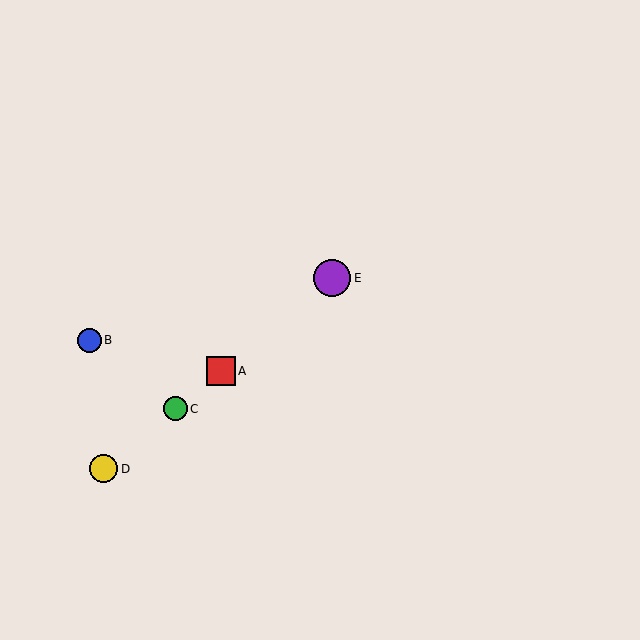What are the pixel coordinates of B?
Object B is at (89, 340).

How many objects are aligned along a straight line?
4 objects (A, C, D, E) are aligned along a straight line.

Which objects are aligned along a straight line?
Objects A, C, D, E are aligned along a straight line.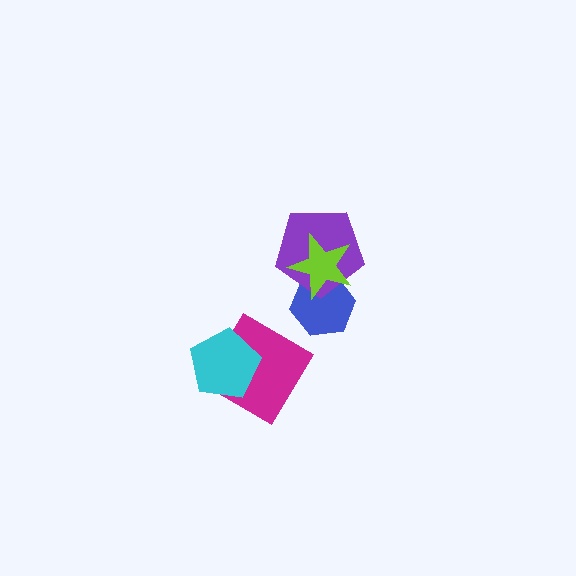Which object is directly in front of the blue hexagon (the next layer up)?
The purple pentagon is directly in front of the blue hexagon.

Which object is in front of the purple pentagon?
The lime star is in front of the purple pentagon.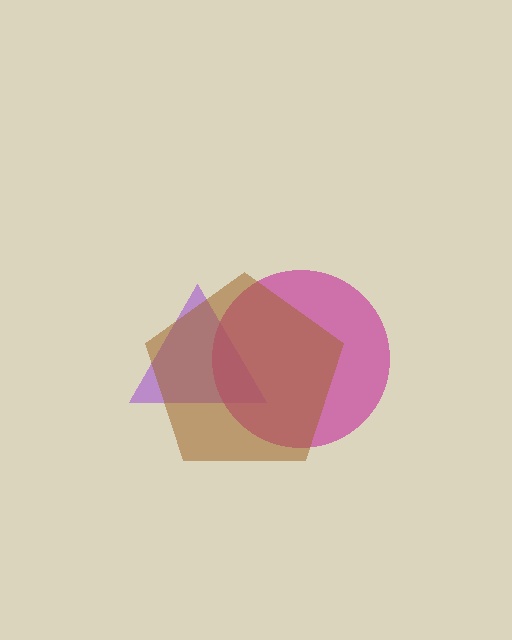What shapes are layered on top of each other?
The layered shapes are: a purple triangle, a magenta circle, a brown pentagon.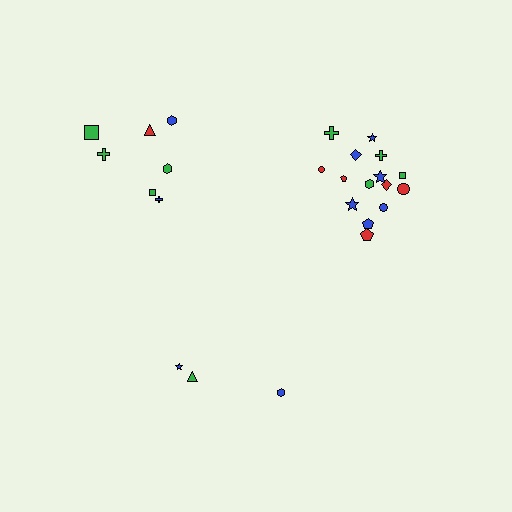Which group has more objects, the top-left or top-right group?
The top-right group.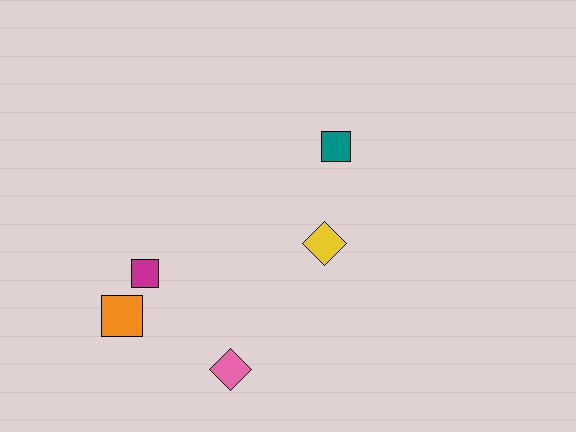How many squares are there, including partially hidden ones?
There are 3 squares.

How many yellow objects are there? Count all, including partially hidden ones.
There is 1 yellow object.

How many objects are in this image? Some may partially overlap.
There are 5 objects.